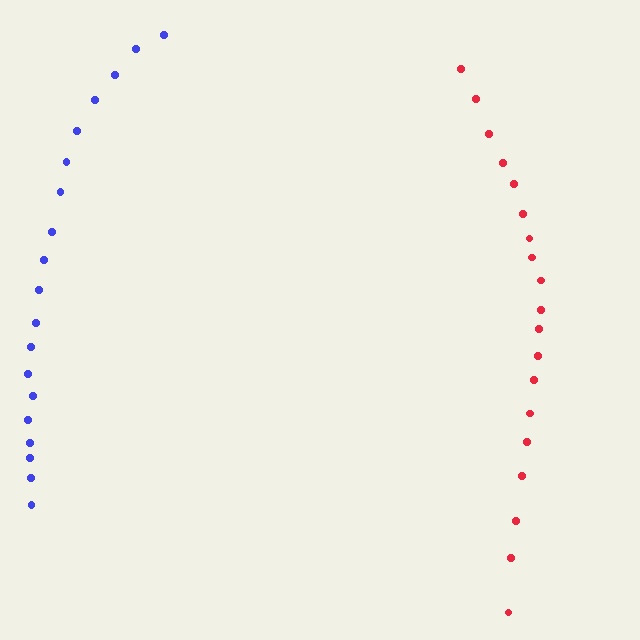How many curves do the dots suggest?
There are 2 distinct paths.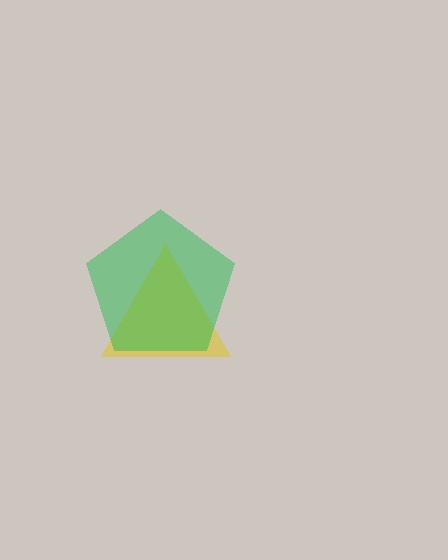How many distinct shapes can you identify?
There are 2 distinct shapes: a yellow triangle, a green pentagon.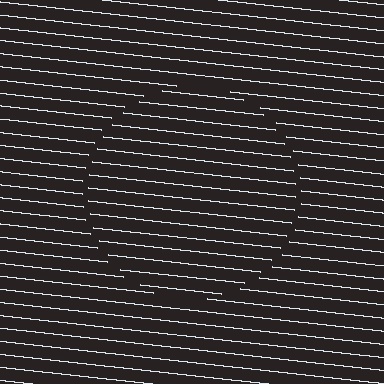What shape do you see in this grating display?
An illusory circle. The interior of the shape contains the same grating, shifted by half a period — the contour is defined by the phase discontinuity where line-ends from the inner and outer gratings abut.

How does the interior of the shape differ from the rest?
The interior of the shape contains the same grating, shifted by half a period — the contour is defined by the phase discontinuity where line-ends from the inner and outer gratings abut.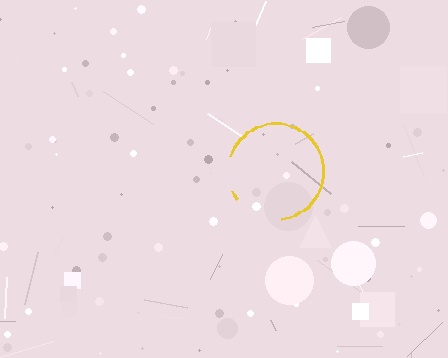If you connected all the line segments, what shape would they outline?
They would outline a circle.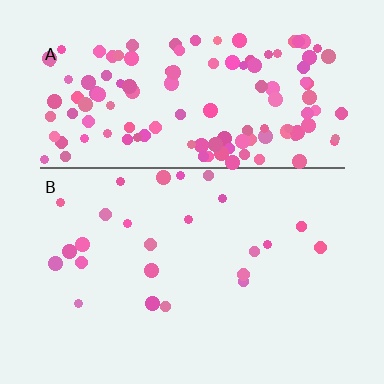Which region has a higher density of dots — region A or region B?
A (the top).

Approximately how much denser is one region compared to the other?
Approximately 5.3× — region A over region B.